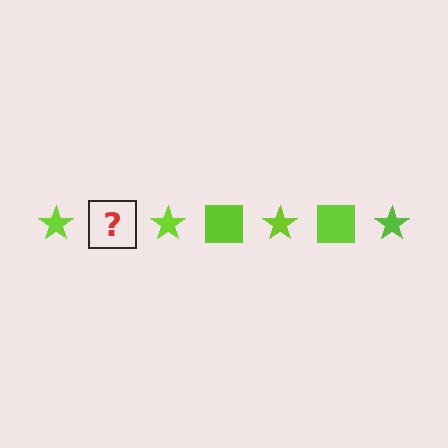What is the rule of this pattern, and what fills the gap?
The rule is that the pattern cycles through star, square shapes in lime. The gap should be filled with a lime square.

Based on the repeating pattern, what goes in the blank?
The blank should be a lime square.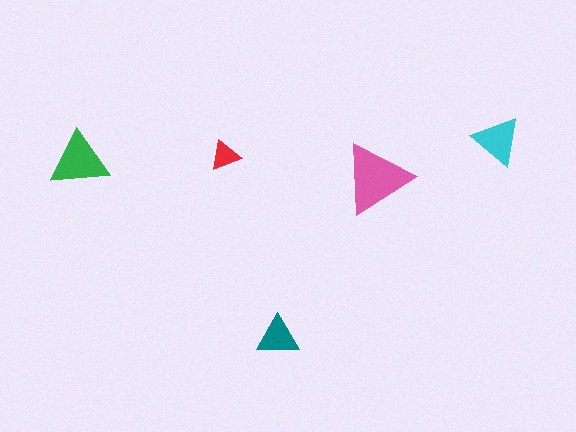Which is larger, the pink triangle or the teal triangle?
The pink one.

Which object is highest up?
The cyan triangle is topmost.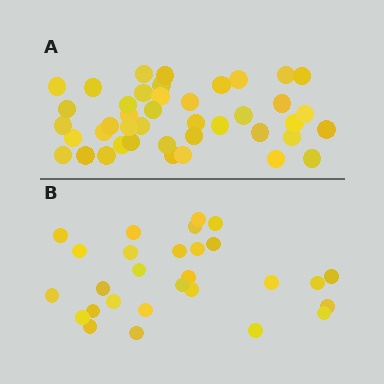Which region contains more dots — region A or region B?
Region A (the top region) has more dots.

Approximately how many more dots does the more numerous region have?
Region A has approximately 15 more dots than region B.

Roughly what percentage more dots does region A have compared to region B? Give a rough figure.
About 50% more.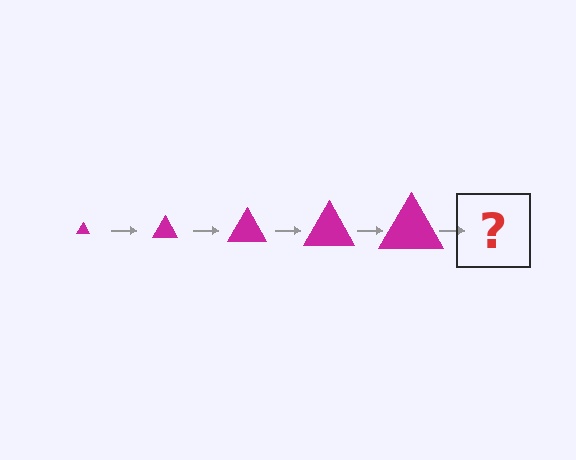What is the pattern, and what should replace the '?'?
The pattern is that the triangle gets progressively larger each step. The '?' should be a magenta triangle, larger than the previous one.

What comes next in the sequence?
The next element should be a magenta triangle, larger than the previous one.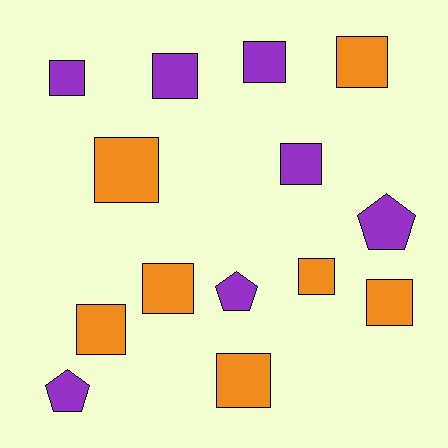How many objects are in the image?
There are 14 objects.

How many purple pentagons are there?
There are 3 purple pentagons.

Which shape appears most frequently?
Square, with 11 objects.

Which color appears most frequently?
Purple, with 7 objects.